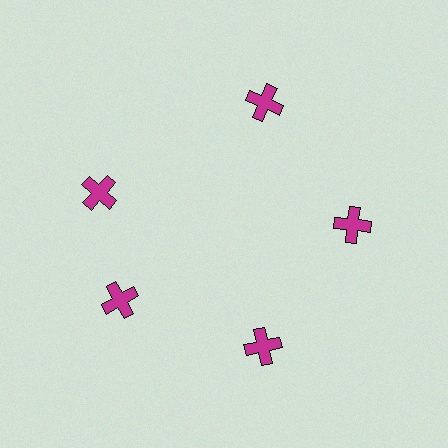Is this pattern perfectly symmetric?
No. The 5 magenta crosses are arranged in a ring, but one element near the 10 o'clock position is rotated out of alignment along the ring, breaking the 5-fold rotational symmetry.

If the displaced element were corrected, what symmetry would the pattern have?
It would have 5-fold rotational symmetry — the pattern would map onto itself every 72 degrees.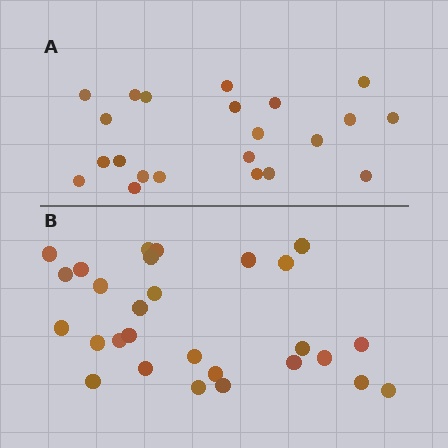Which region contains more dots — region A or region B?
Region B (the bottom region) has more dots.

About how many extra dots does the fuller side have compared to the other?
Region B has about 6 more dots than region A.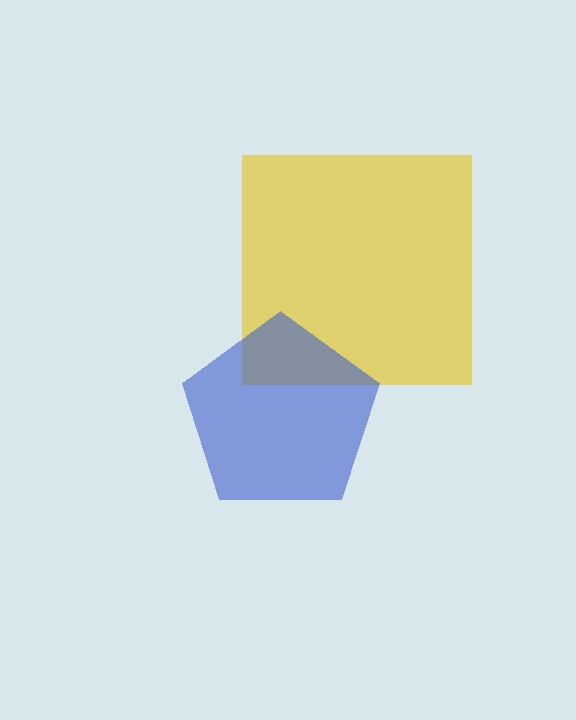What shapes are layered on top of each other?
The layered shapes are: a yellow square, a blue pentagon.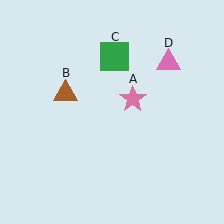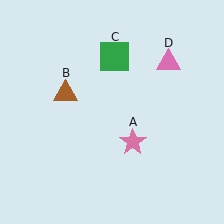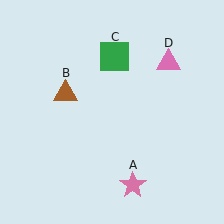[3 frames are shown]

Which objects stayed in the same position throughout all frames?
Brown triangle (object B) and green square (object C) and pink triangle (object D) remained stationary.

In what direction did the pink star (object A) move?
The pink star (object A) moved down.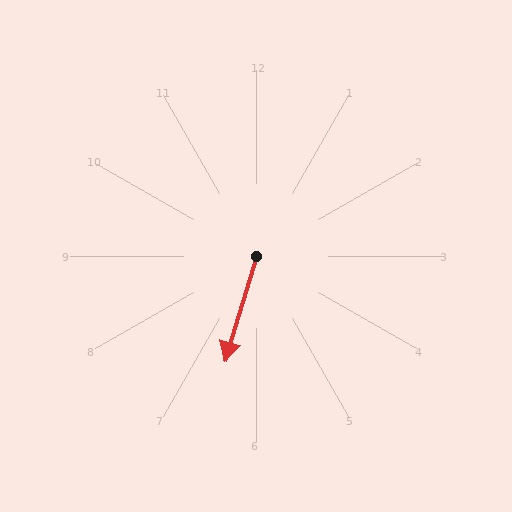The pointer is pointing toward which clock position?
Roughly 7 o'clock.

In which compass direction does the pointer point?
South.